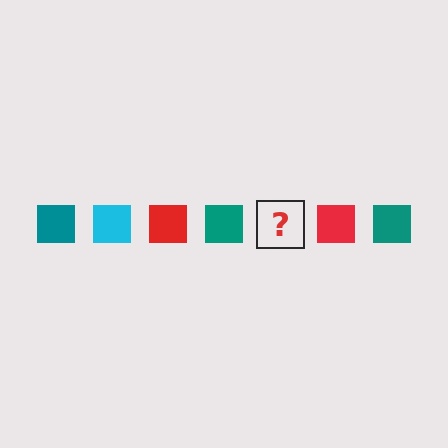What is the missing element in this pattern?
The missing element is a cyan square.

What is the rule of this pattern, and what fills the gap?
The rule is that the pattern cycles through teal, cyan, red squares. The gap should be filled with a cyan square.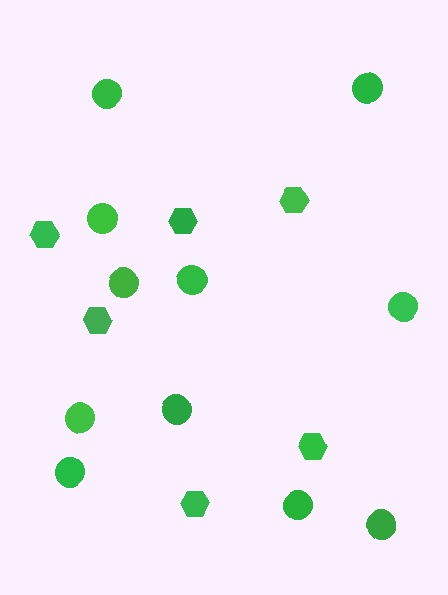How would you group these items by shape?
There are 2 groups: one group of circles (11) and one group of hexagons (6).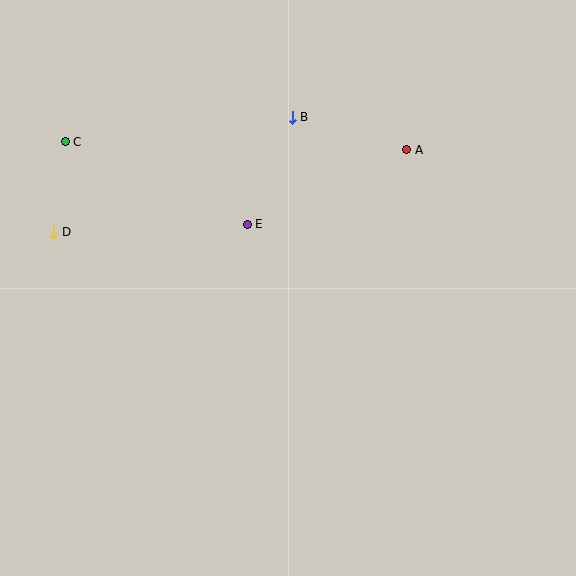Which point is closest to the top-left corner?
Point C is closest to the top-left corner.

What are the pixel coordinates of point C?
Point C is at (65, 142).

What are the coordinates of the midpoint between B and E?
The midpoint between B and E is at (270, 171).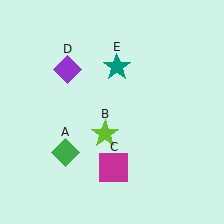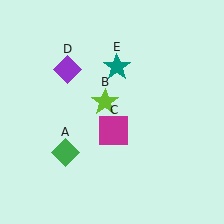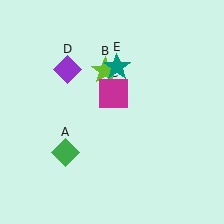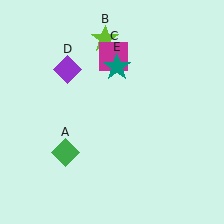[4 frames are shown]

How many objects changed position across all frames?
2 objects changed position: lime star (object B), magenta square (object C).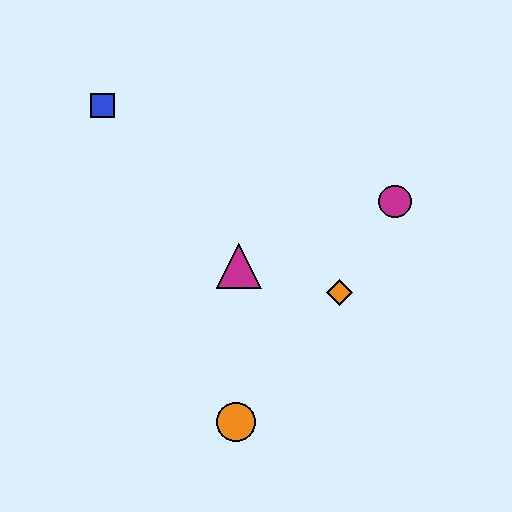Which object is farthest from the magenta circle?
The blue square is farthest from the magenta circle.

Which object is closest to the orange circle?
The magenta triangle is closest to the orange circle.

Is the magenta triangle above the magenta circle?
No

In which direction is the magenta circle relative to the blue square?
The magenta circle is to the right of the blue square.